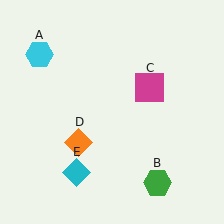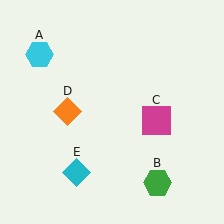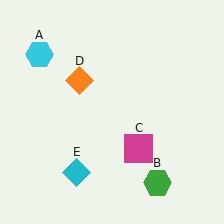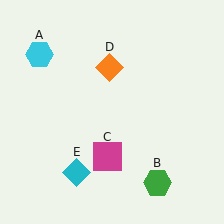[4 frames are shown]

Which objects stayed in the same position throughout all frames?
Cyan hexagon (object A) and green hexagon (object B) and cyan diamond (object E) remained stationary.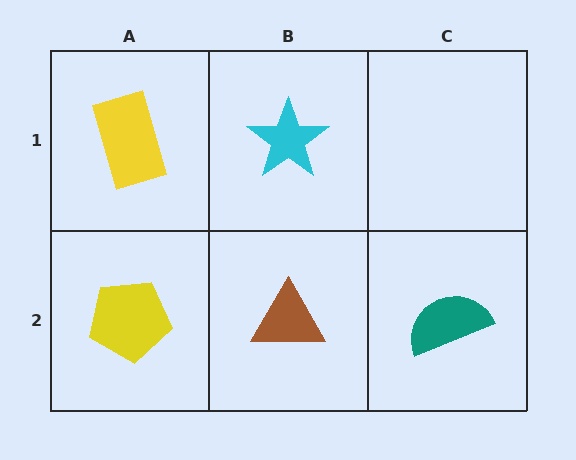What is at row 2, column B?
A brown triangle.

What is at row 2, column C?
A teal semicircle.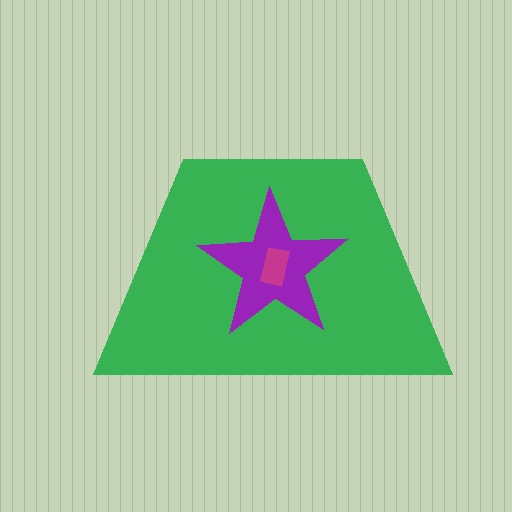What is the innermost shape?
The magenta rectangle.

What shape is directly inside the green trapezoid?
The purple star.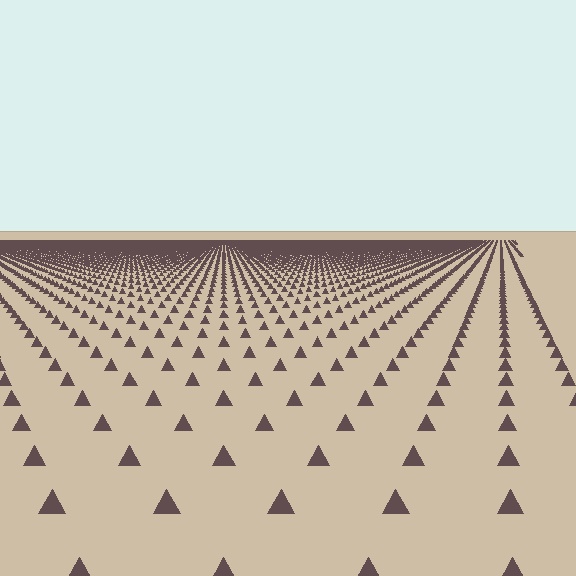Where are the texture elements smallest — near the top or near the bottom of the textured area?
Near the top.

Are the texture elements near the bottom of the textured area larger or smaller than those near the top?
Larger. Near the bottom, elements are closer to the viewer and appear at a bigger on-screen size.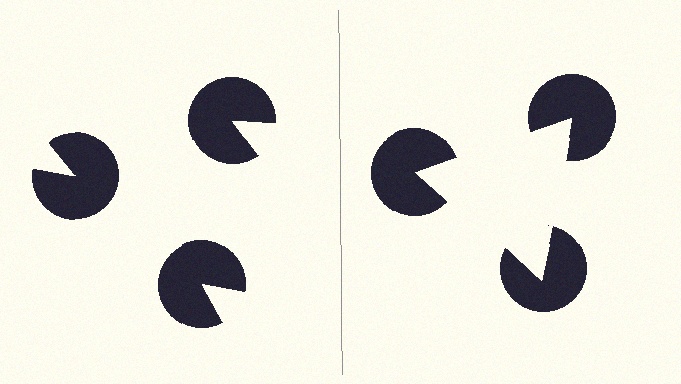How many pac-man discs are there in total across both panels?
6 — 3 on each side.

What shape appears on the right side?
An illusory triangle.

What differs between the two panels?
The pac-man discs are positioned identically on both sides; only the wedge orientations differ. On the right they align to a triangle; on the left they are misaligned.